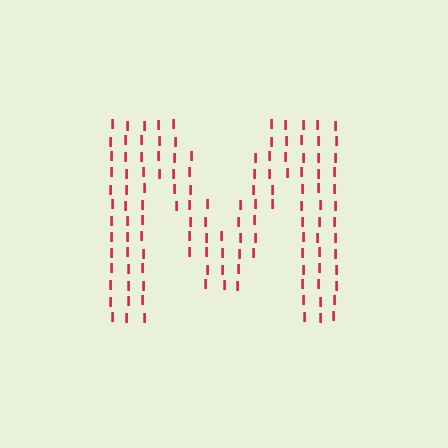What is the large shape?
The large shape is the letter M.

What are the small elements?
The small elements are letter I's.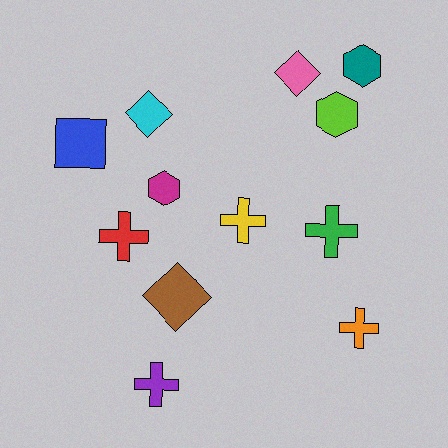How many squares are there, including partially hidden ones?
There is 1 square.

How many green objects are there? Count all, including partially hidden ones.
There is 1 green object.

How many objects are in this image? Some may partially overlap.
There are 12 objects.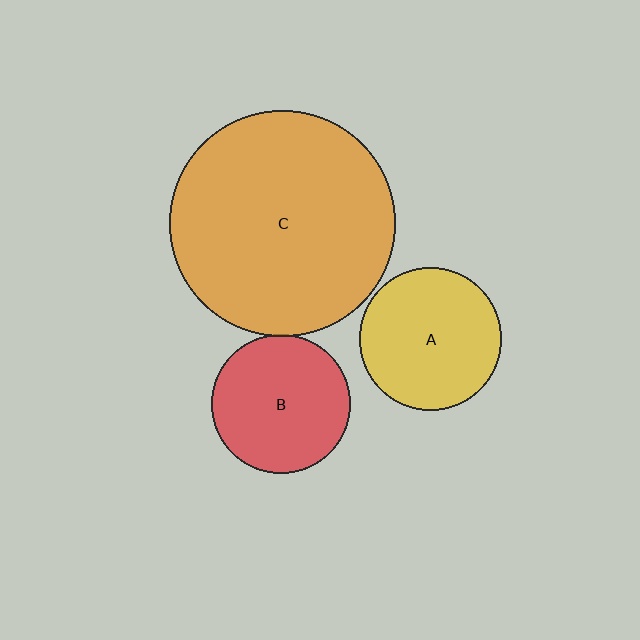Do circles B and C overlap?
Yes.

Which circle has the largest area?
Circle C (orange).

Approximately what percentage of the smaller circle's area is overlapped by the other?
Approximately 5%.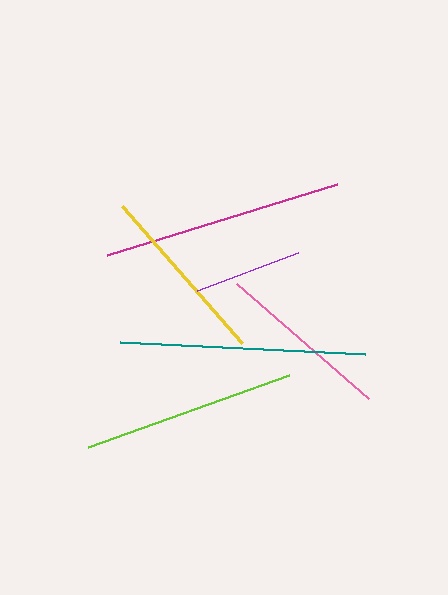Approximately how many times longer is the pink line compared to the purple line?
The pink line is approximately 1.6 times the length of the purple line.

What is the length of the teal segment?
The teal segment is approximately 246 pixels long.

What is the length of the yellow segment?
The yellow segment is approximately 182 pixels long.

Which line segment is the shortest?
The purple line is the shortest at approximately 108 pixels.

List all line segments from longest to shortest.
From longest to shortest: teal, magenta, lime, yellow, pink, purple.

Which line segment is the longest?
The teal line is the longest at approximately 246 pixels.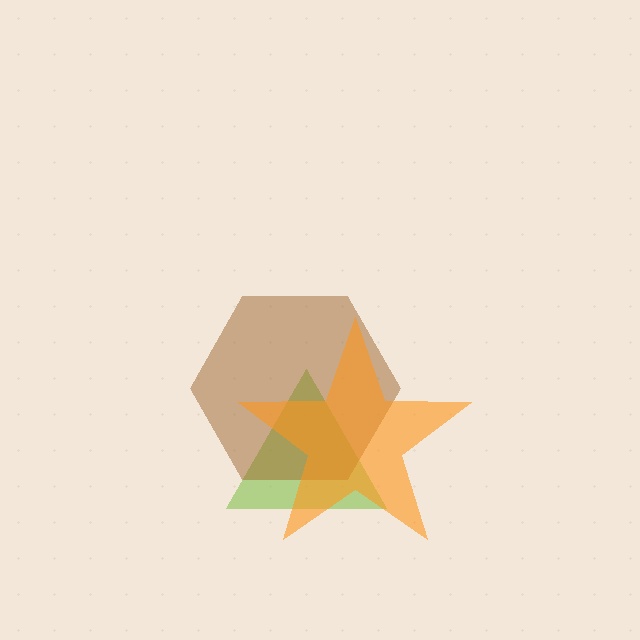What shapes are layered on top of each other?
The layered shapes are: a lime triangle, a brown hexagon, an orange star.